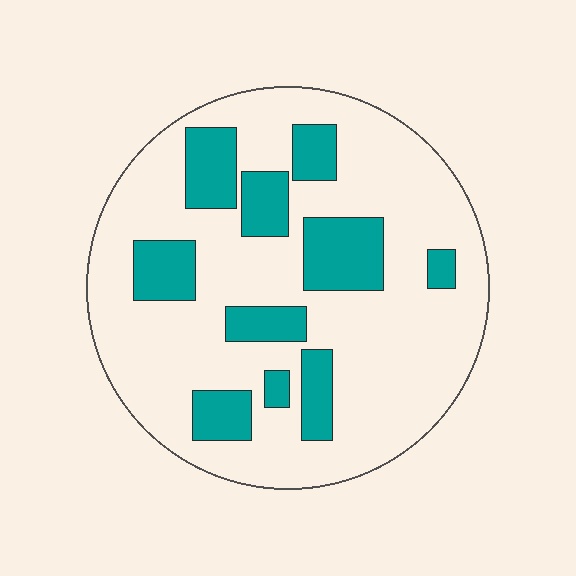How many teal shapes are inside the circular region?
10.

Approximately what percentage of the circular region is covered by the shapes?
Approximately 25%.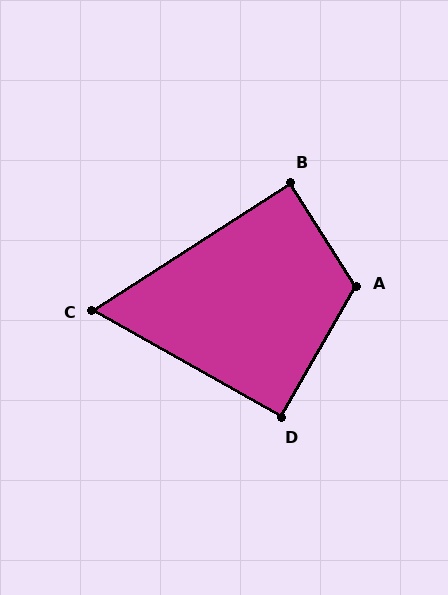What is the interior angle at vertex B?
Approximately 90 degrees (approximately right).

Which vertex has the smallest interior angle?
C, at approximately 62 degrees.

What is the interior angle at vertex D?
Approximately 90 degrees (approximately right).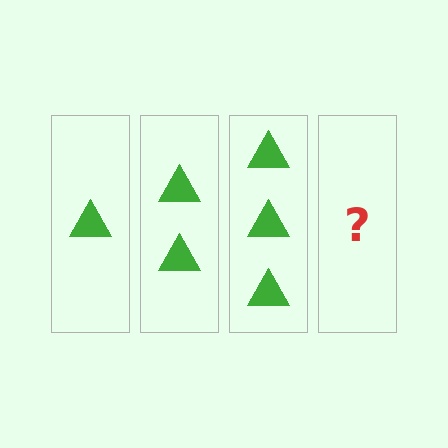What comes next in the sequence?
The next element should be 4 triangles.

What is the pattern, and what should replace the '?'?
The pattern is that each step adds one more triangle. The '?' should be 4 triangles.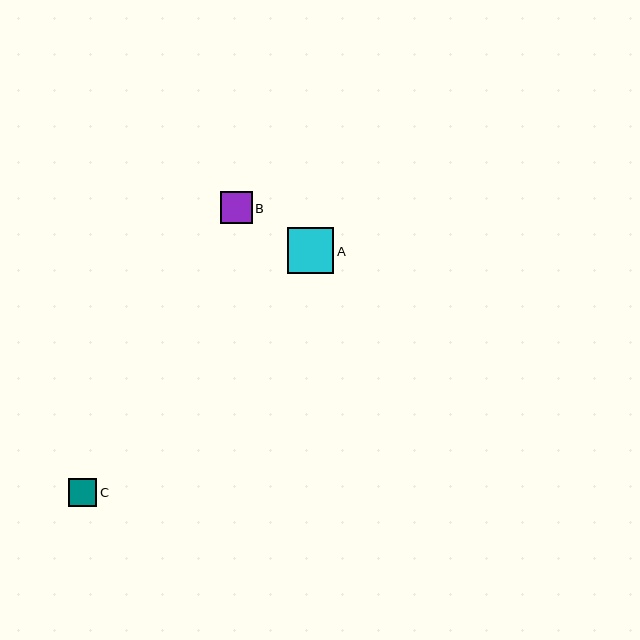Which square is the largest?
Square A is the largest with a size of approximately 46 pixels.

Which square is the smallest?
Square C is the smallest with a size of approximately 28 pixels.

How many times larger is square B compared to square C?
Square B is approximately 1.2 times the size of square C.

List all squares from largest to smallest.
From largest to smallest: A, B, C.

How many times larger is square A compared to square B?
Square A is approximately 1.4 times the size of square B.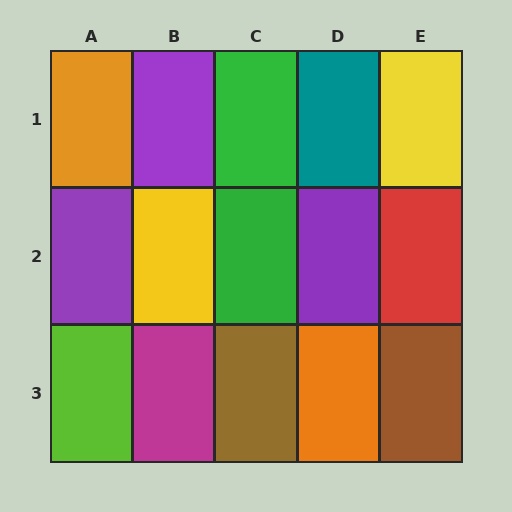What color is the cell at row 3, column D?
Orange.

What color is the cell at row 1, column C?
Green.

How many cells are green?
2 cells are green.